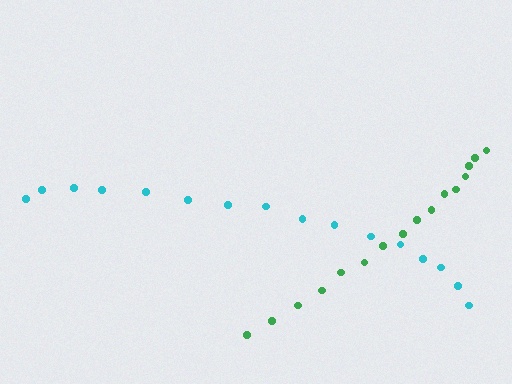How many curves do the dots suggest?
There are 2 distinct paths.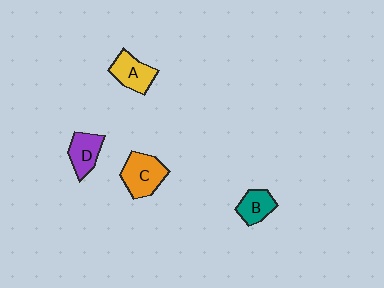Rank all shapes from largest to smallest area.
From largest to smallest: C (orange), A (yellow), D (purple), B (teal).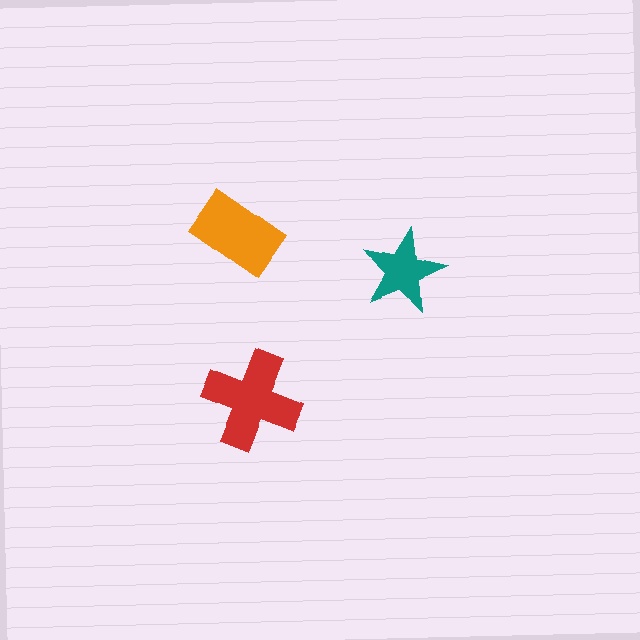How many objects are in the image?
There are 3 objects in the image.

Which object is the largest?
The red cross.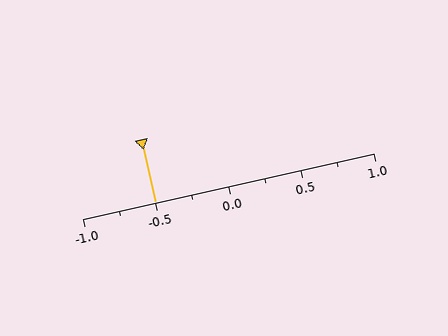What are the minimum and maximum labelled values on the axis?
The axis runs from -1.0 to 1.0.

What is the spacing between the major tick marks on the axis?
The major ticks are spaced 0.5 apart.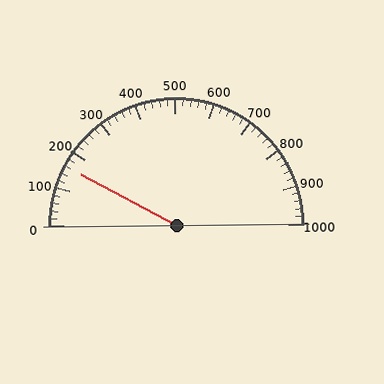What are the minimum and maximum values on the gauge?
The gauge ranges from 0 to 1000.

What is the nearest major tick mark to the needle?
The nearest major tick mark is 200.